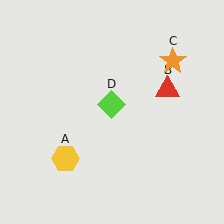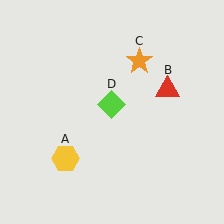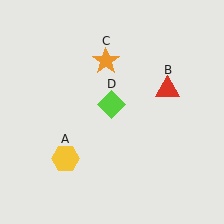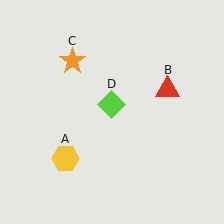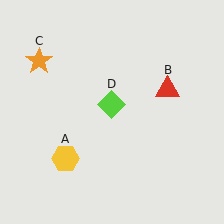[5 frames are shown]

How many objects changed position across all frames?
1 object changed position: orange star (object C).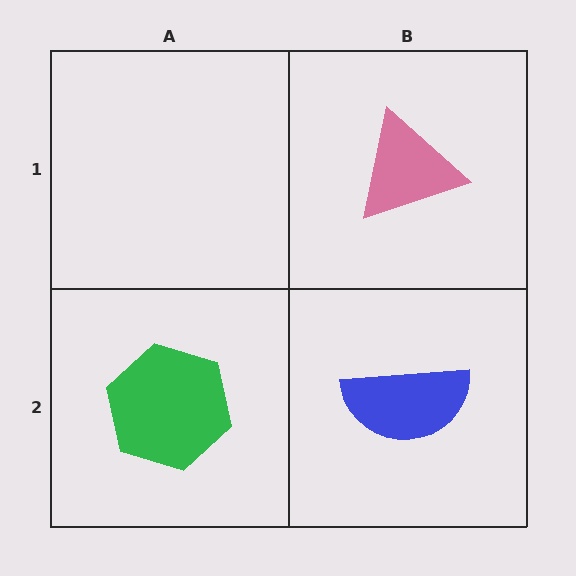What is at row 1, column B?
A pink triangle.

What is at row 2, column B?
A blue semicircle.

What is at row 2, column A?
A green hexagon.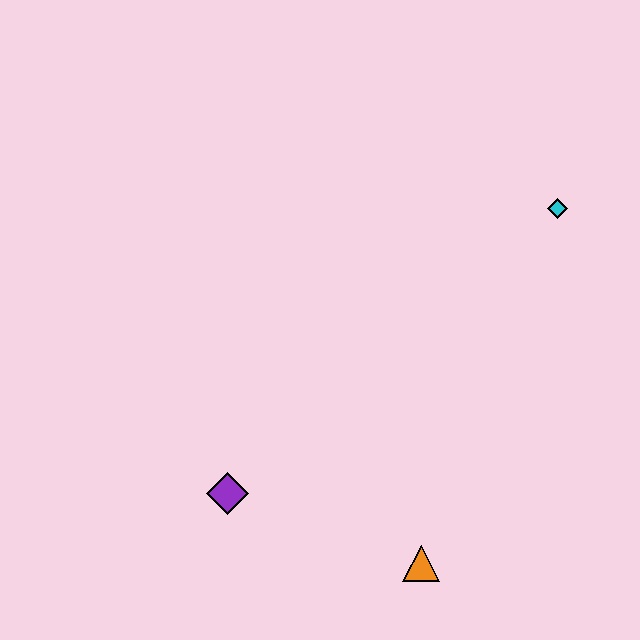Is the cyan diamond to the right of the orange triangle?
Yes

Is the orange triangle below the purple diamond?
Yes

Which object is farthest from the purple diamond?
The cyan diamond is farthest from the purple diamond.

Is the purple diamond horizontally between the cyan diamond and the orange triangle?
No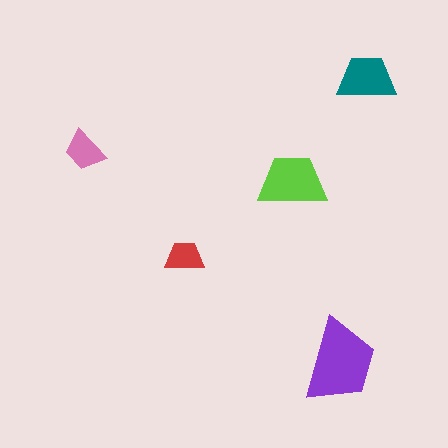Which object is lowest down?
The purple trapezoid is bottommost.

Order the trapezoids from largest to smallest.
the purple one, the lime one, the teal one, the pink one, the red one.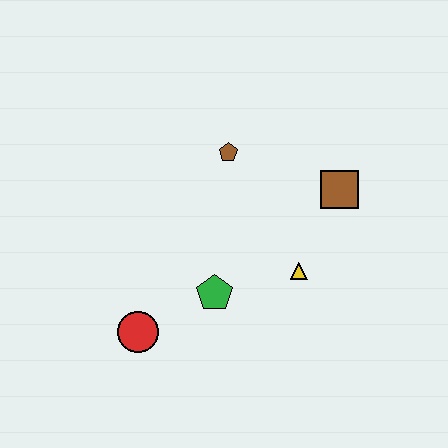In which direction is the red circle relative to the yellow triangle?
The red circle is to the left of the yellow triangle.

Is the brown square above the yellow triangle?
Yes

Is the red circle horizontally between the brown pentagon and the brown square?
No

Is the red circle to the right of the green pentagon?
No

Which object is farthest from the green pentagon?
The brown square is farthest from the green pentagon.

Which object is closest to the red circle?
The green pentagon is closest to the red circle.